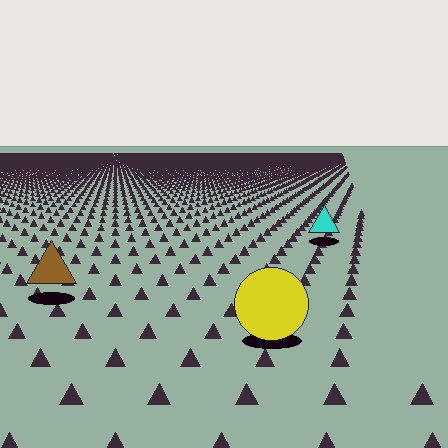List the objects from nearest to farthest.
From nearest to farthest: the yellow circle, the brown triangle, the cyan triangle.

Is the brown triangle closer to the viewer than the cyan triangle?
Yes. The brown triangle is closer — you can tell from the texture gradient: the ground texture is coarser near it.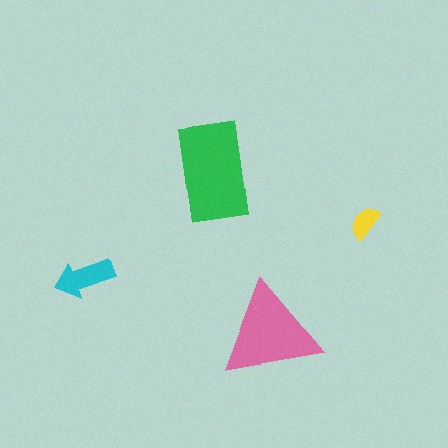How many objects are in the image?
There are 4 objects in the image.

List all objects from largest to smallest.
The green rectangle, the pink triangle, the cyan arrow, the yellow semicircle.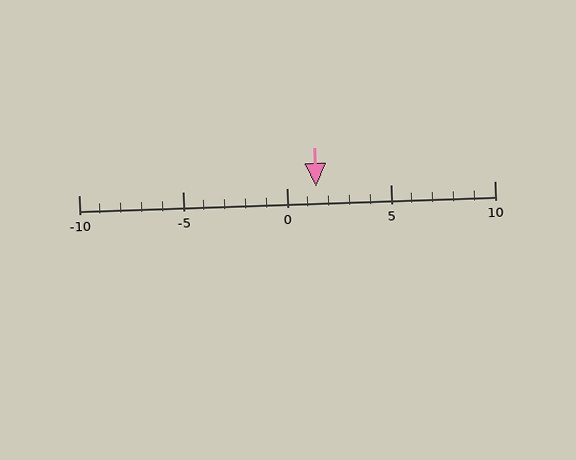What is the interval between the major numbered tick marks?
The major tick marks are spaced 5 units apart.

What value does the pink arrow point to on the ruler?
The pink arrow points to approximately 1.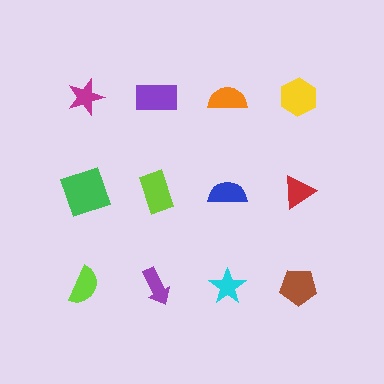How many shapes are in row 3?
4 shapes.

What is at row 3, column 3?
A cyan star.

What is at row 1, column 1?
A magenta star.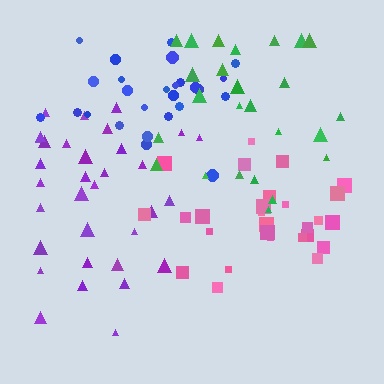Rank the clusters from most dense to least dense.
pink, blue, green, purple.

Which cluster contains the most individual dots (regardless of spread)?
Purple (33).